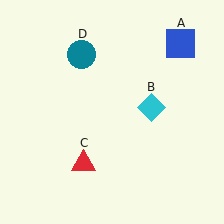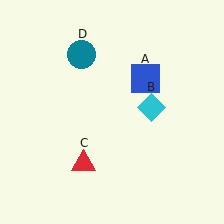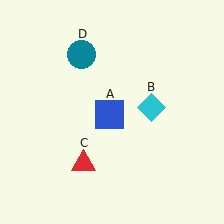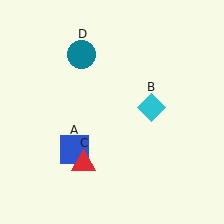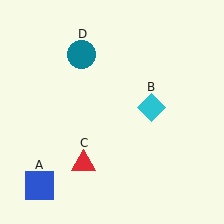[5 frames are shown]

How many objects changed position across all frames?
1 object changed position: blue square (object A).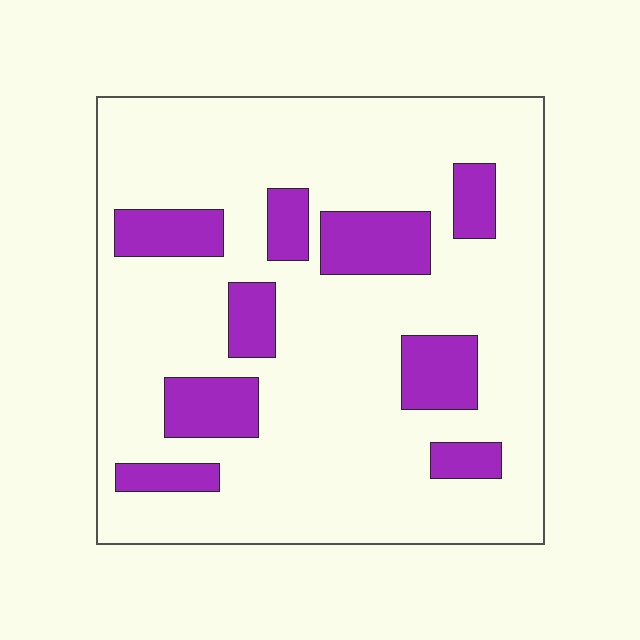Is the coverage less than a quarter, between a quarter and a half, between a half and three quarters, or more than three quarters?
Less than a quarter.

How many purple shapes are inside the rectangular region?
9.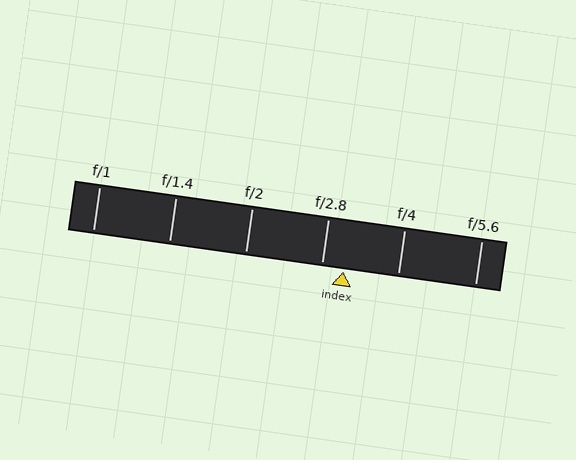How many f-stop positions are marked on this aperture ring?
There are 6 f-stop positions marked.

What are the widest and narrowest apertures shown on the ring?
The widest aperture shown is f/1 and the narrowest is f/5.6.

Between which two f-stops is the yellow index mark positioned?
The index mark is between f/2.8 and f/4.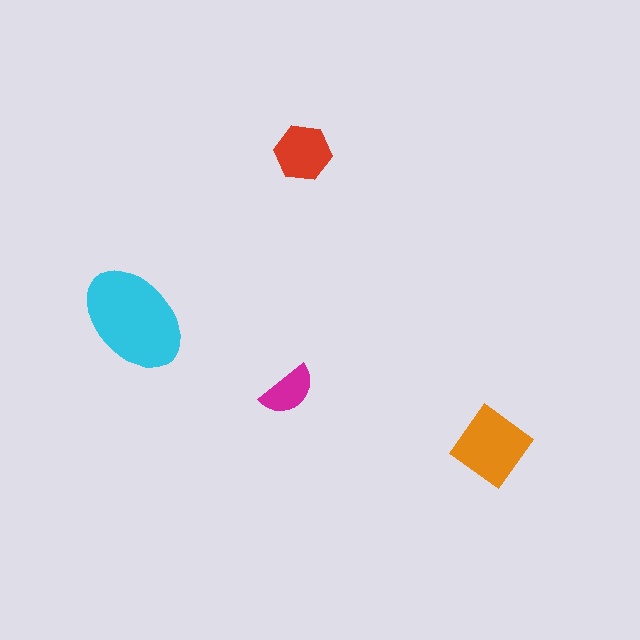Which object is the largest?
The cyan ellipse.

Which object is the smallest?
The magenta semicircle.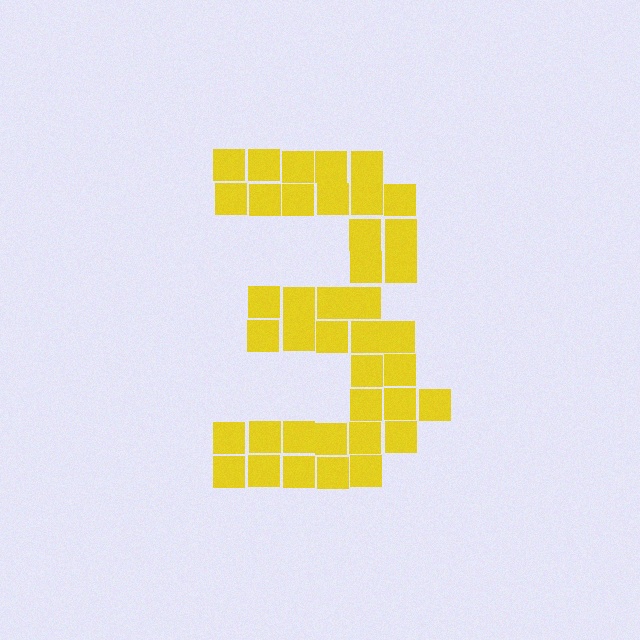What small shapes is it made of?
It is made of small squares.